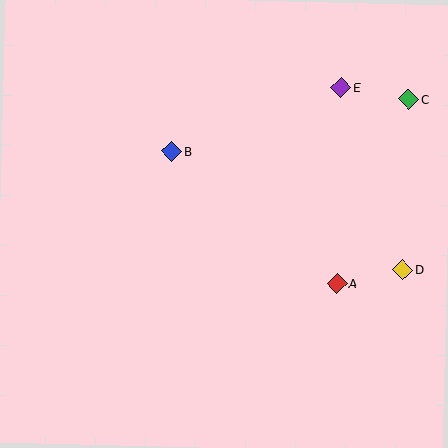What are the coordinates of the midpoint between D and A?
The midpoint between D and A is at (370, 277).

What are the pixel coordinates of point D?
Point D is at (403, 270).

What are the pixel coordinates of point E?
Point E is at (341, 88).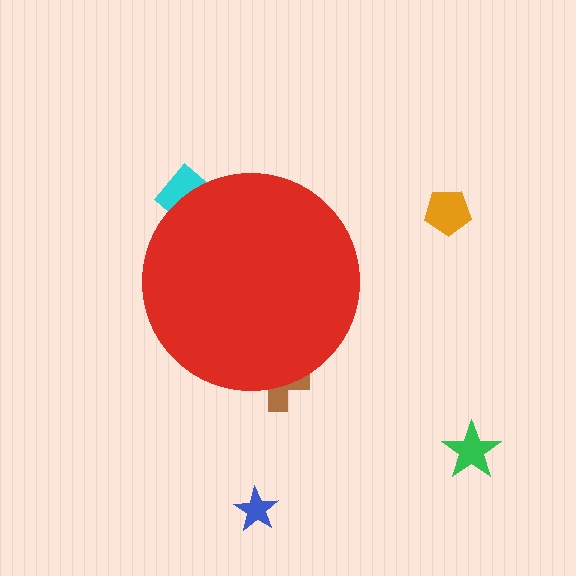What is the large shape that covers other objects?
A red circle.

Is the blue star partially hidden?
No, the blue star is fully visible.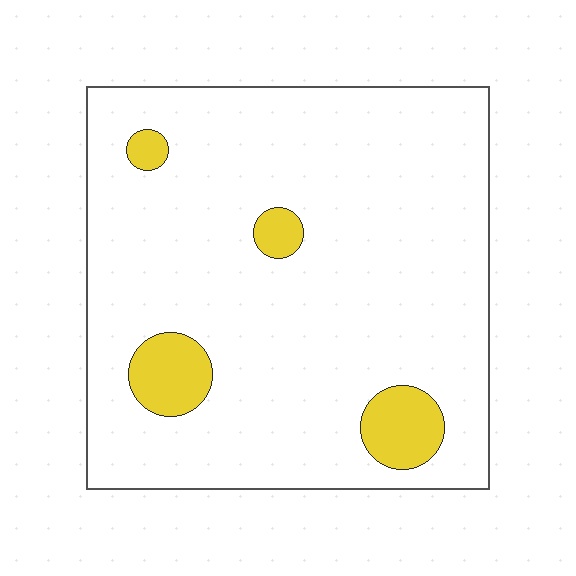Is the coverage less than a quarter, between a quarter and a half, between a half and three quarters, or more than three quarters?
Less than a quarter.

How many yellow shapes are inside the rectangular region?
4.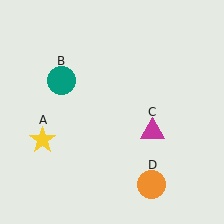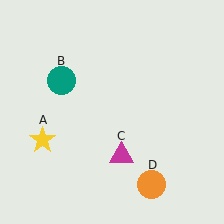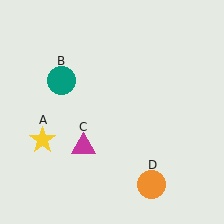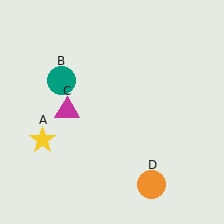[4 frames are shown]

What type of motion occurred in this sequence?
The magenta triangle (object C) rotated clockwise around the center of the scene.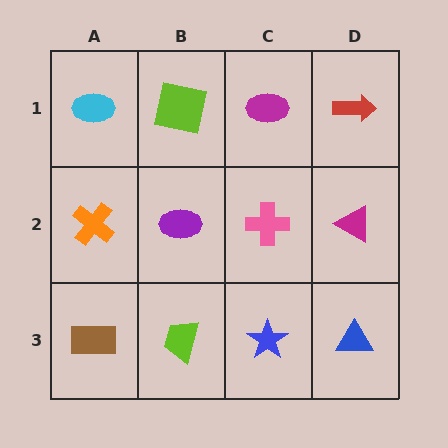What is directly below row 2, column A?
A brown rectangle.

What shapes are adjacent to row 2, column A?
A cyan ellipse (row 1, column A), a brown rectangle (row 3, column A), a purple ellipse (row 2, column B).